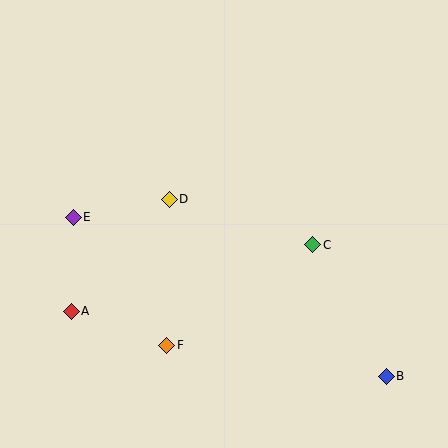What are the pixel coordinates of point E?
Point E is at (73, 217).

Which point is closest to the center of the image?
Point D at (169, 199) is closest to the center.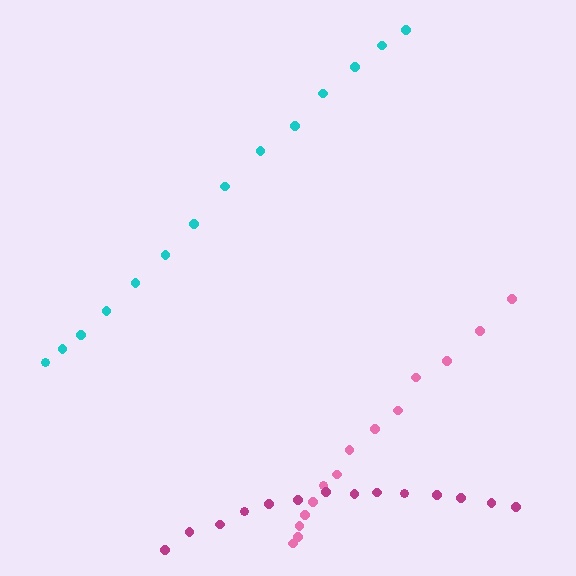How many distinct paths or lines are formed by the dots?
There are 3 distinct paths.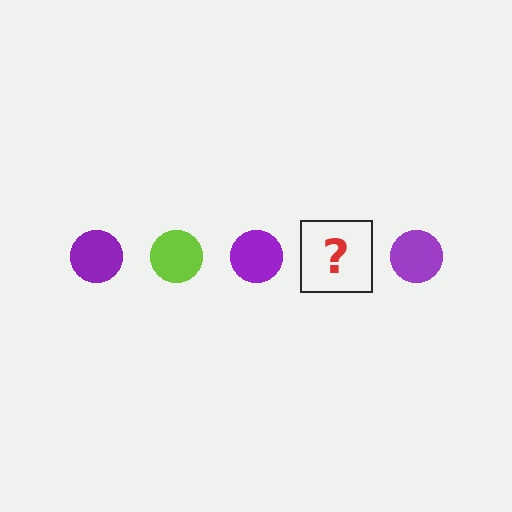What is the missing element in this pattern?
The missing element is a lime circle.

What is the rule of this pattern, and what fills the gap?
The rule is that the pattern cycles through purple, lime circles. The gap should be filled with a lime circle.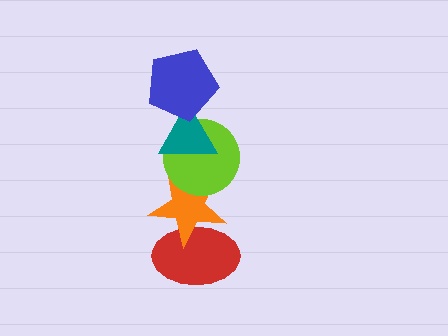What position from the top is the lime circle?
The lime circle is 3rd from the top.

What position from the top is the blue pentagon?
The blue pentagon is 1st from the top.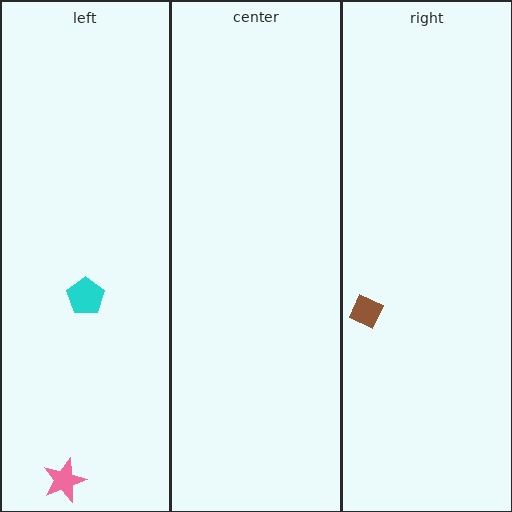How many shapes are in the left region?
2.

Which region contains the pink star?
The left region.